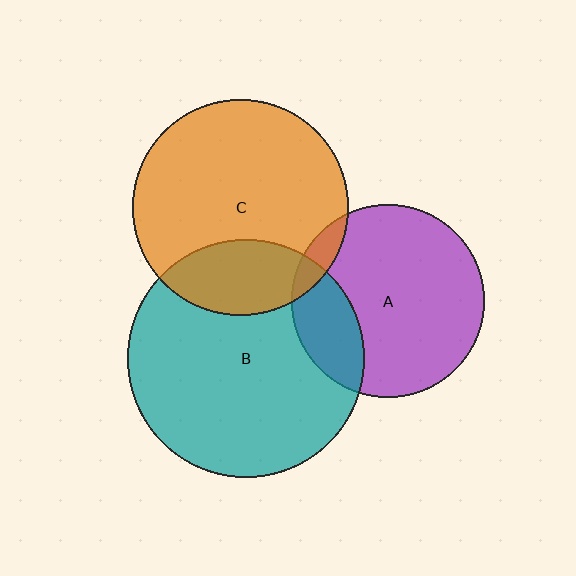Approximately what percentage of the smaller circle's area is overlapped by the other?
Approximately 25%.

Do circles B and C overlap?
Yes.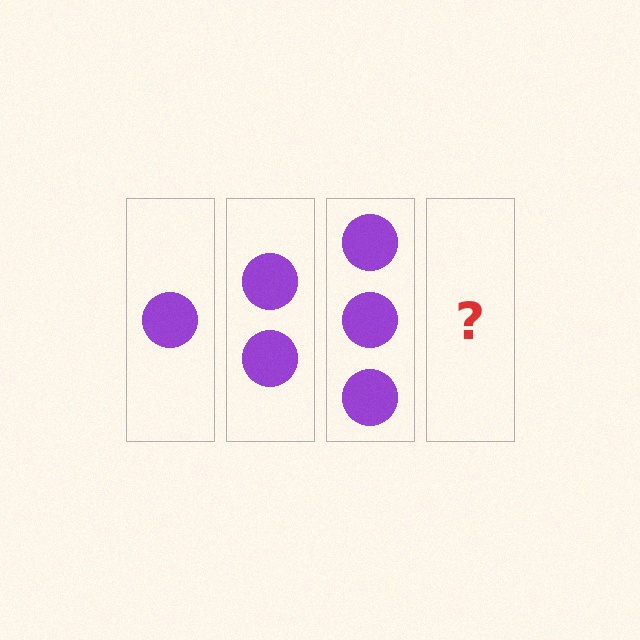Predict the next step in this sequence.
The next step is 4 circles.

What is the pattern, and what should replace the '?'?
The pattern is that each step adds one more circle. The '?' should be 4 circles.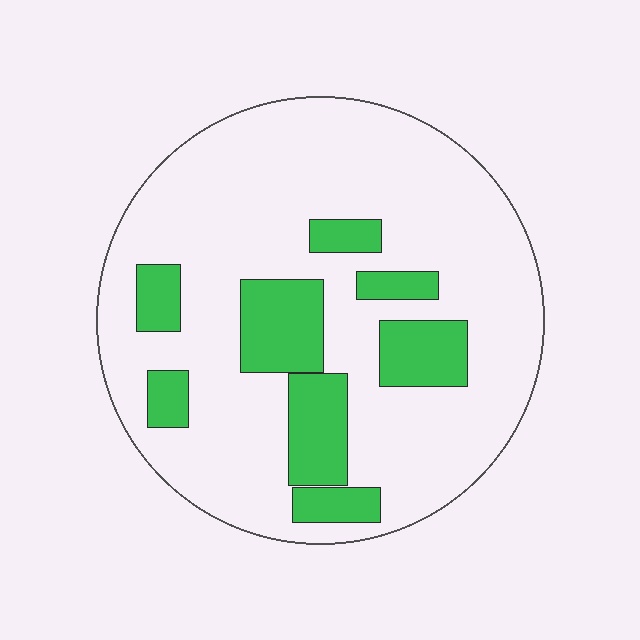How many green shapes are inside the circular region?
8.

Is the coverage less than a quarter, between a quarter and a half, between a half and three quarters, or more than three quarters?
Less than a quarter.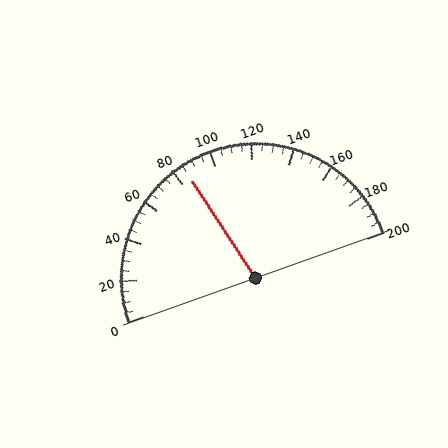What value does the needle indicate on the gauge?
The needle indicates approximately 85.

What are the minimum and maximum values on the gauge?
The gauge ranges from 0 to 200.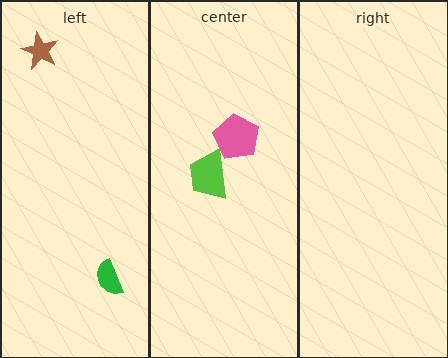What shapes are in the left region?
The brown star, the green semicircle.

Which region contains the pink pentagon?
The center region.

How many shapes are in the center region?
2.